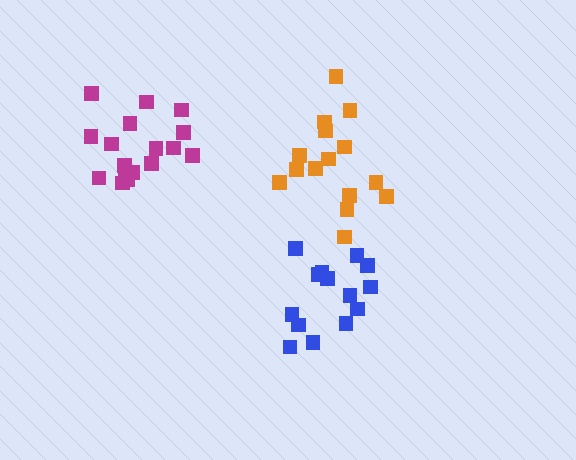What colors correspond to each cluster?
The clusters are colored: orange, blue, magenta.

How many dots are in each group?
Group 1: 15 dots, Group 2: 14 dots, Group 3: 17 dots (46 total).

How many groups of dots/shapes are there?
There are 3 groups.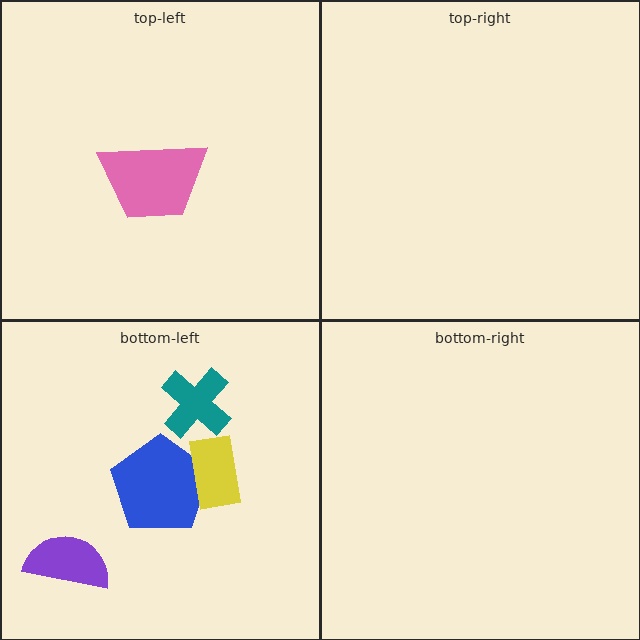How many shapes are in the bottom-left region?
4.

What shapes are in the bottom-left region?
The teal cross, the blue pentagon, the yellow rectangle, the purple semicircle.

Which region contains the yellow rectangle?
The bottom-left region.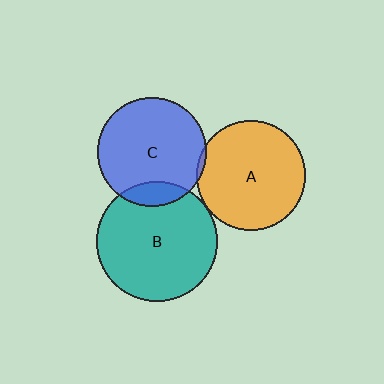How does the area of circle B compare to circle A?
Approximately 1.2 times.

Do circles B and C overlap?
Yes.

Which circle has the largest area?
Circle B (teal).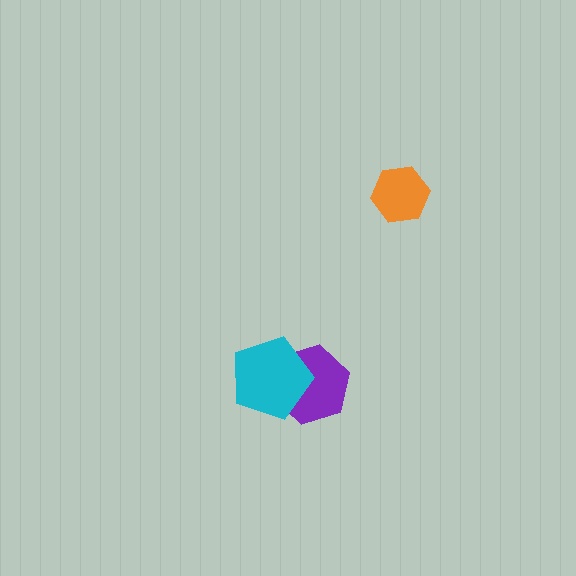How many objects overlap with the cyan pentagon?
1 object overlaps with the cyan pentagon.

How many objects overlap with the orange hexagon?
0 objects overlap with the orange hexagon.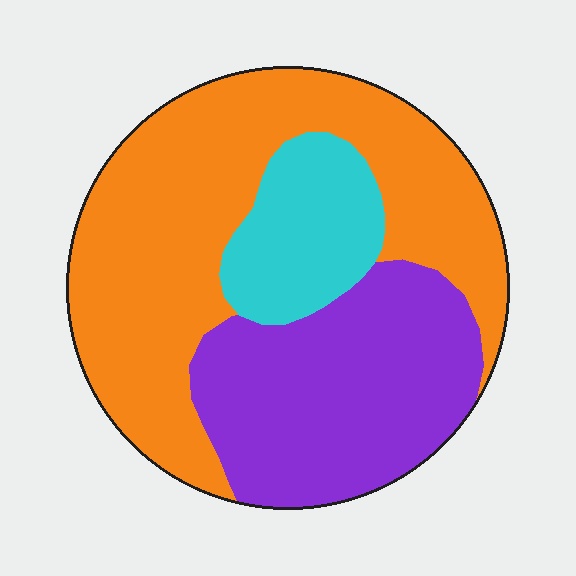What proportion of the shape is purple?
Purple covers 33% of the shape.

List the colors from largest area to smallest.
From largest to smallest: orange, purple, cyan.